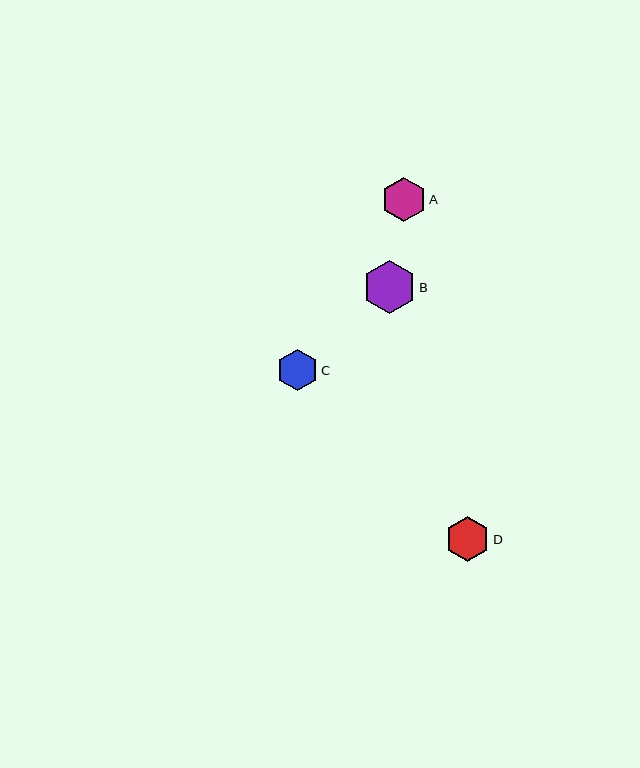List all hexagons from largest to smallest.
From largest to smallest: B, D, A, C.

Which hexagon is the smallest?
Hexagon C is the smallest with a size of approximately 41 pixels.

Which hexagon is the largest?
Hexagon B is the largest with a size of approximately 53 pixels.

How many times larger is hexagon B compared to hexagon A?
Hexagon B is approximately 1.2 times the size of hexagon A.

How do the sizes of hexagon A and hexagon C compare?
Hexagon A and hexagon C are approximately the same size.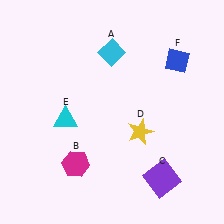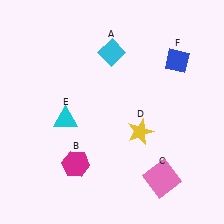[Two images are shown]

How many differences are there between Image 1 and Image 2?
There is 1 difference between the two images.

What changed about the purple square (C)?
In Image 1, C is purple. In Image 2, it changed to pink.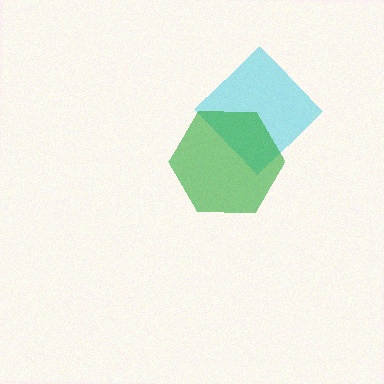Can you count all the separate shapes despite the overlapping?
Yes, there are 2 separate shapes.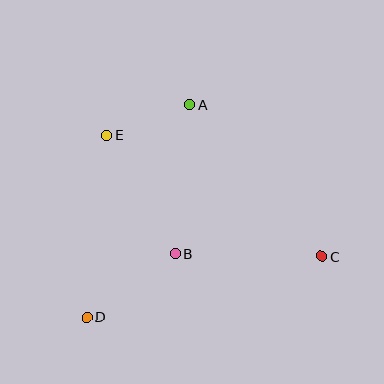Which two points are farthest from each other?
Points C and E are farthest from each other.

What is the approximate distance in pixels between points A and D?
The distance between A and D is approximately 236 pixels.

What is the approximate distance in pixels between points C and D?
The distance between C and D is approximately 243 pixels.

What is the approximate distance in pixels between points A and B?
The distance between A and B is approximately 149 pixels.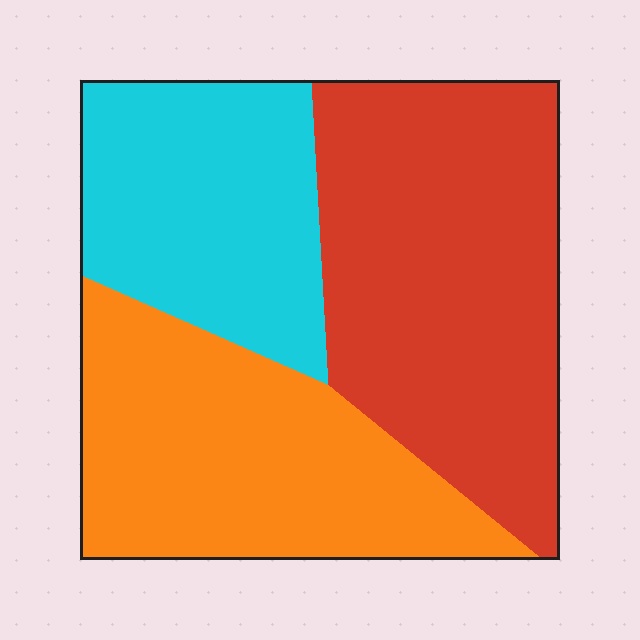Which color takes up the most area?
Red, at roughly 40%.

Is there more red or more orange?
Red.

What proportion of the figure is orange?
Orange covers roughly 35% of the figure.